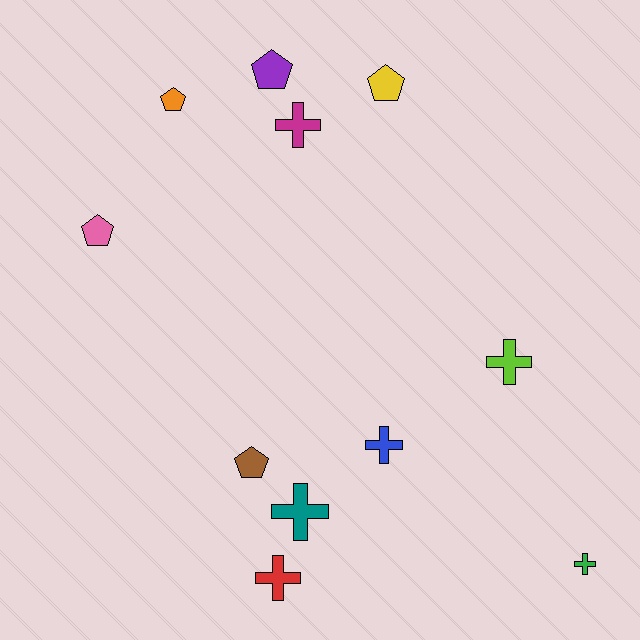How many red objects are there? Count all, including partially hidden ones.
There is 1 red object.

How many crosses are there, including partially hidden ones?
There are 6 crosses.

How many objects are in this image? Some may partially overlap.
There are 11 objects.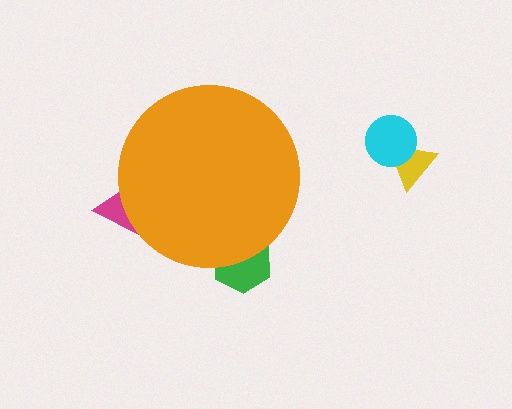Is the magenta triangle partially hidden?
Yes, the magenta triangle is partially hidden behind the orange circle.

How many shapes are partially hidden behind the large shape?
2 shapes are partially hidden.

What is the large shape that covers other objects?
An orange circle.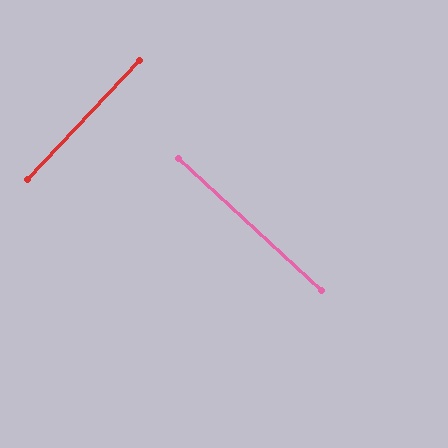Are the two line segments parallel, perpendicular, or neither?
Perpendicular — they meet at approximately 89°.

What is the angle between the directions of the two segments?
Approximately 89 degrees.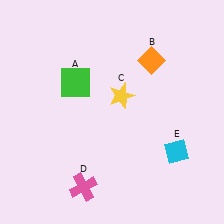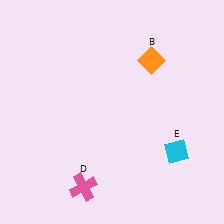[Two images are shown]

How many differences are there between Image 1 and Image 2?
There are 2 differences between the two images.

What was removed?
The green square (A), the yellow star (C) were removed in Image 2.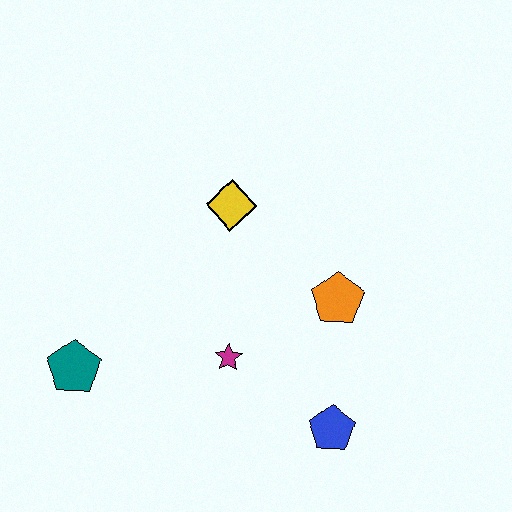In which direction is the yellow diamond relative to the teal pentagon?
The yellow diamond is above the teal pentagon.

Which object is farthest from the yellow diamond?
The blue pentagon is farthest from the yellow diamond.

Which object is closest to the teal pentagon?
The magenta star is closest to the teal pentagon.